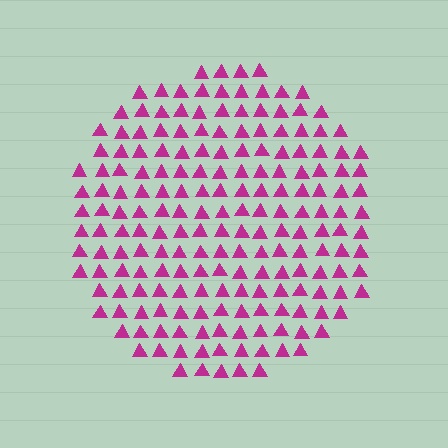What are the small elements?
The small elements are triangles.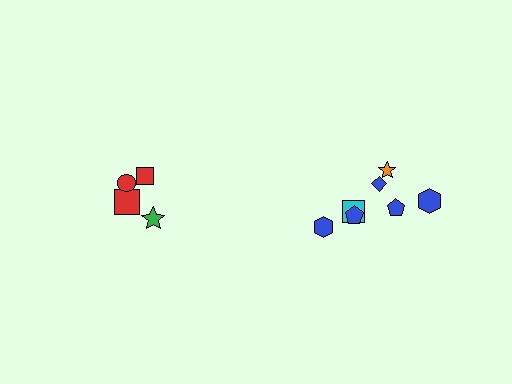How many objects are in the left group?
There are 4 objects.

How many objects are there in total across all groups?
There are 11 objects.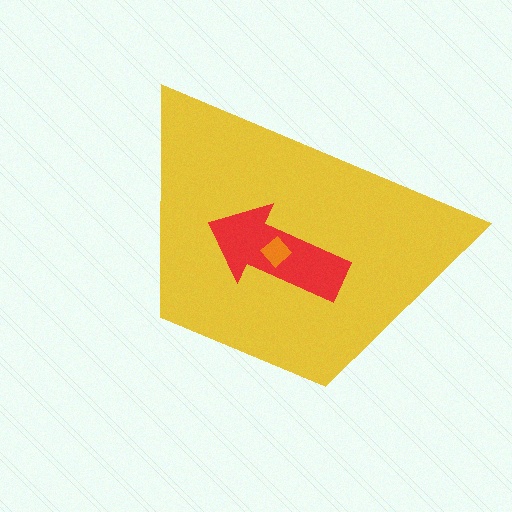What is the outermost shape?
The yellow trapezoid.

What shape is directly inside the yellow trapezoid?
The red arrow.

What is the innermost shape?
The orange diamond.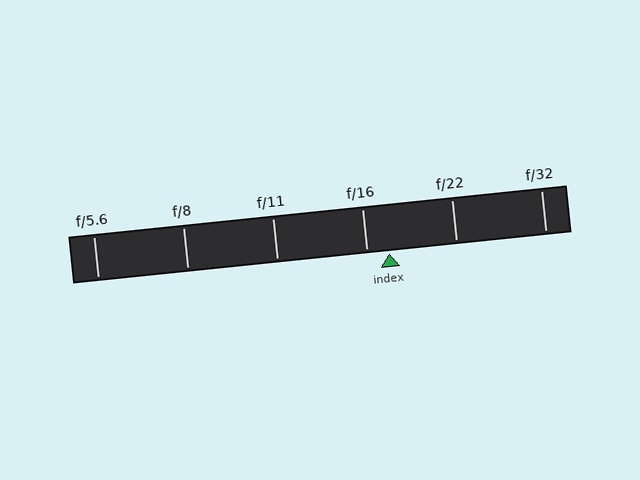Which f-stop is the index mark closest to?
The index mark is closest to f/16.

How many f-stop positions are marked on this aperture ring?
There are 6 f-stop positions marked.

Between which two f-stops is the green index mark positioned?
The index mark is between f/16 and f/22.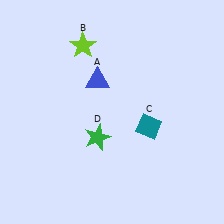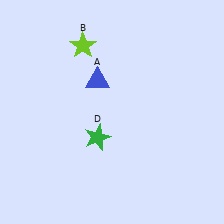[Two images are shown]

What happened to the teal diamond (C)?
The teal diamond (C) was removed in Image 2. It was in the bottom-right area of Image 1.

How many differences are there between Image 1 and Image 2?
There is 1 difference between the two images.